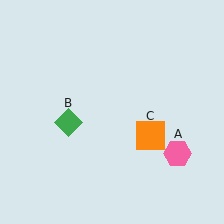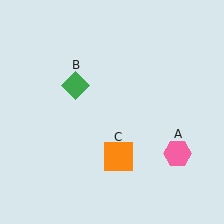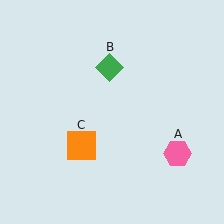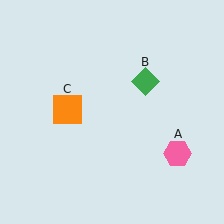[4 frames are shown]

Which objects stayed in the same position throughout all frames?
Pink hexagon (object A) remained stationary.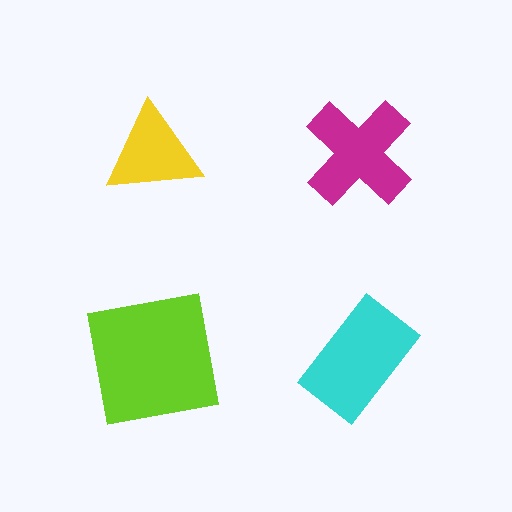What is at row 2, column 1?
A lime square.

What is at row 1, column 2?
A magenta cross.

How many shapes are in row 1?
2 shapes.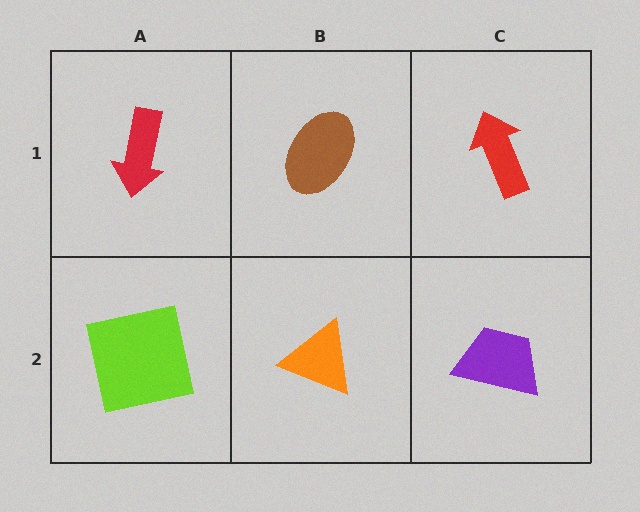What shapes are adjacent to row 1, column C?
A purple trapezoid (row 2, column C), a brown ellipse (row 1, column B).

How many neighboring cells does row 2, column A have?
2.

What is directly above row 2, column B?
A brown ellipse.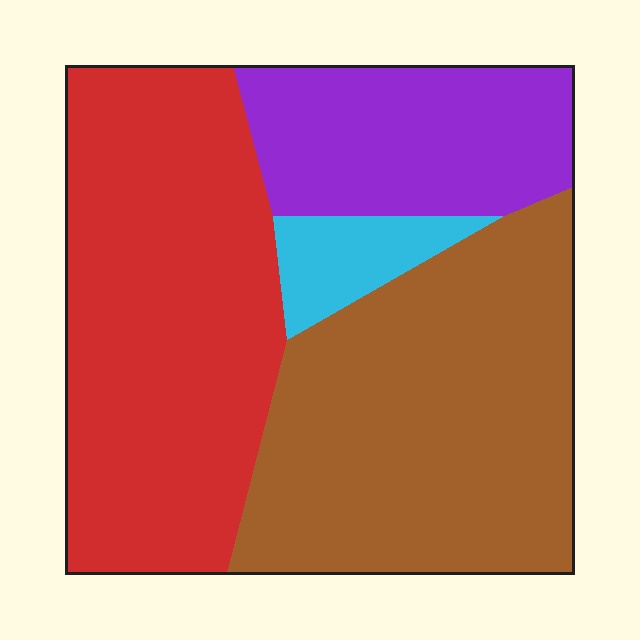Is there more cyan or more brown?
Brown.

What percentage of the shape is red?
Red takes up between a third and a half of the shape.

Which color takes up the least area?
Cyan, at roughly 5%.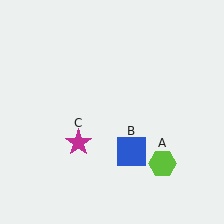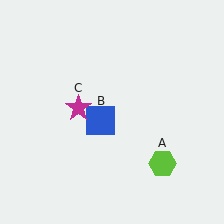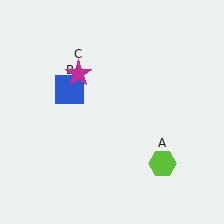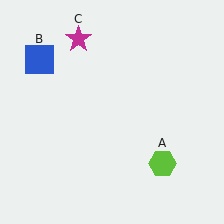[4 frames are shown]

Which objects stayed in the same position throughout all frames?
Lime hexagon (object A) remained stationary.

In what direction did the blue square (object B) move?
The blue square (object B) moved up and to the left.